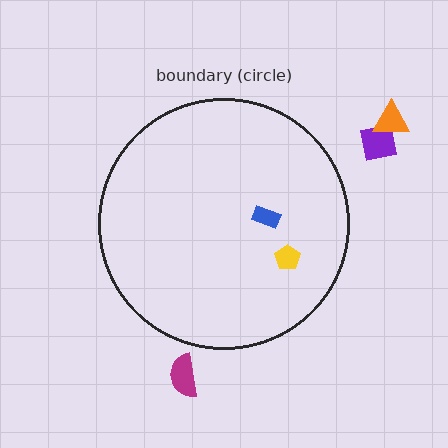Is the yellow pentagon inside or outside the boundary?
Inside.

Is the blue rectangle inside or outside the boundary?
Inside.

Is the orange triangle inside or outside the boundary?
Outside.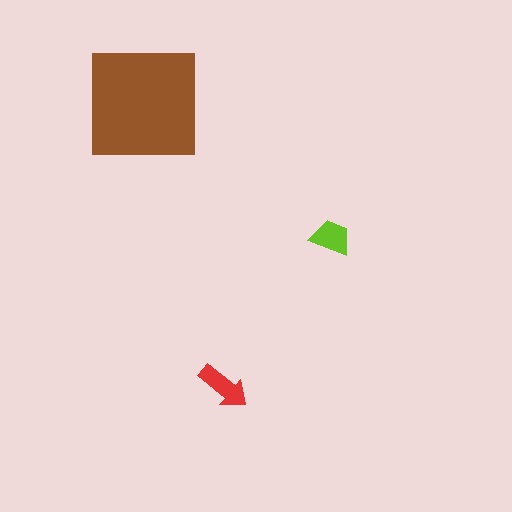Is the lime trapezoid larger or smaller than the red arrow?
Smaller.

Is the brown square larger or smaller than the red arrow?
Larger.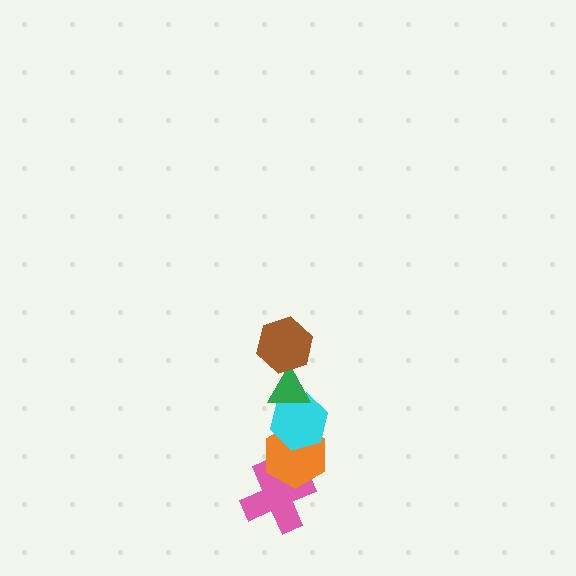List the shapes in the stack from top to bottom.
From top to bottom: the brown hexagon, the green triangle, the cyan hexagon, the orange hexagon, the pink cross.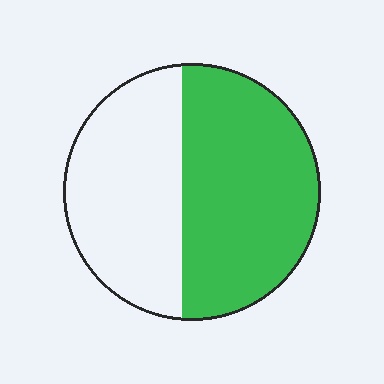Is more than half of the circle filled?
Yes.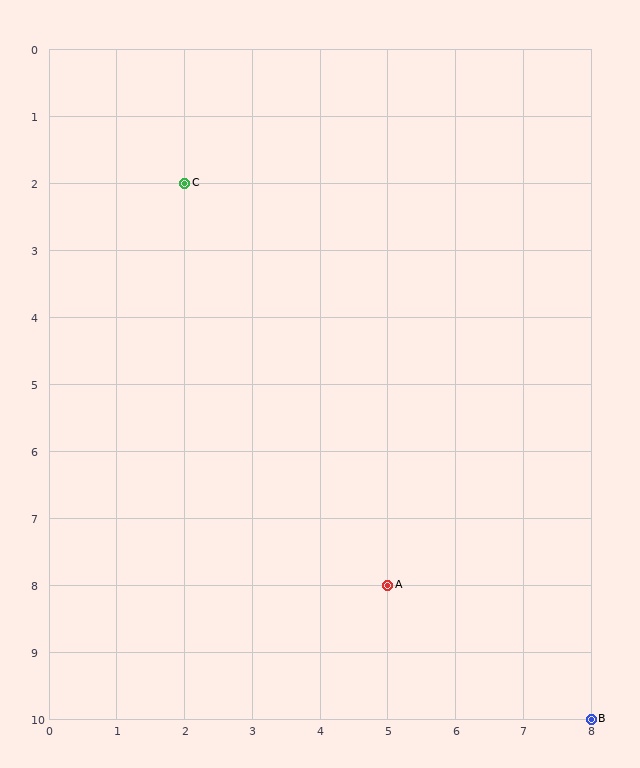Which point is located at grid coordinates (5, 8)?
Point A is at (5, 8).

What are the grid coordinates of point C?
Point C is at grid coordinates (2, 2).